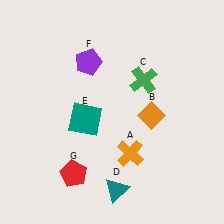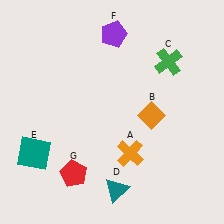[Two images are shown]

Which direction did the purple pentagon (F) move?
The purple pentagon (F) moved up.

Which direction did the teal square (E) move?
The teal square (E) moved left.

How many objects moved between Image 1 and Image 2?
3 objects moved between the two images.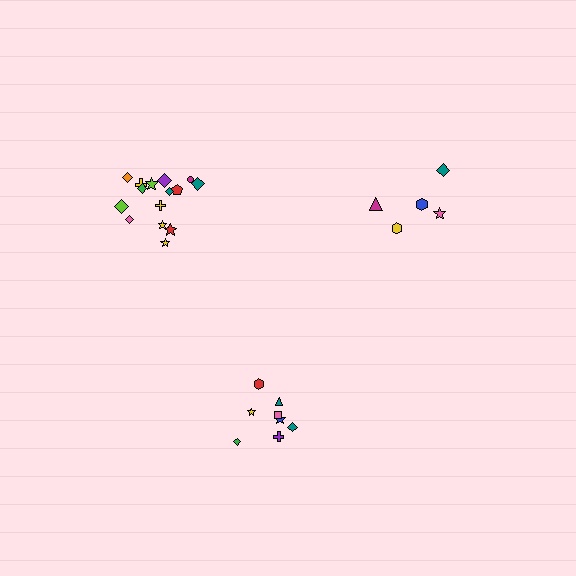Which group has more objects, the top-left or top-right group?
The top-left group.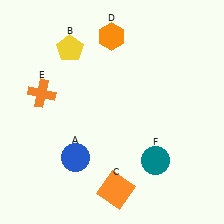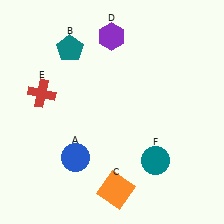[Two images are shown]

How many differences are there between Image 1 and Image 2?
There are 3 differences between the two images.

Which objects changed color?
B changed from yellow to teal. D changed from orange to purple. E changed from orange to red.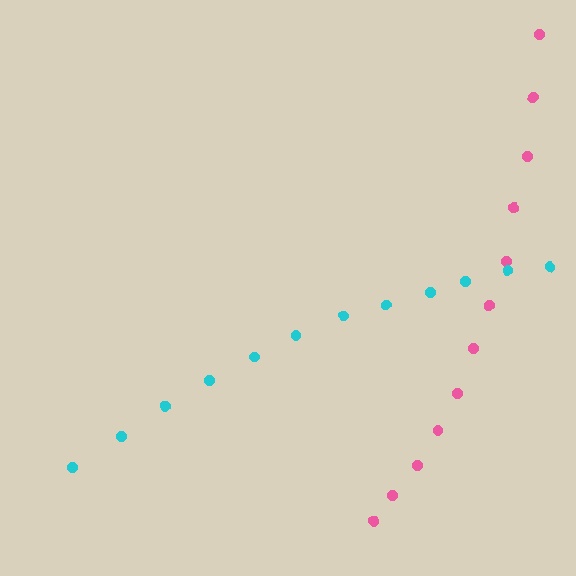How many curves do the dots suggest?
There are 2 distinct paths.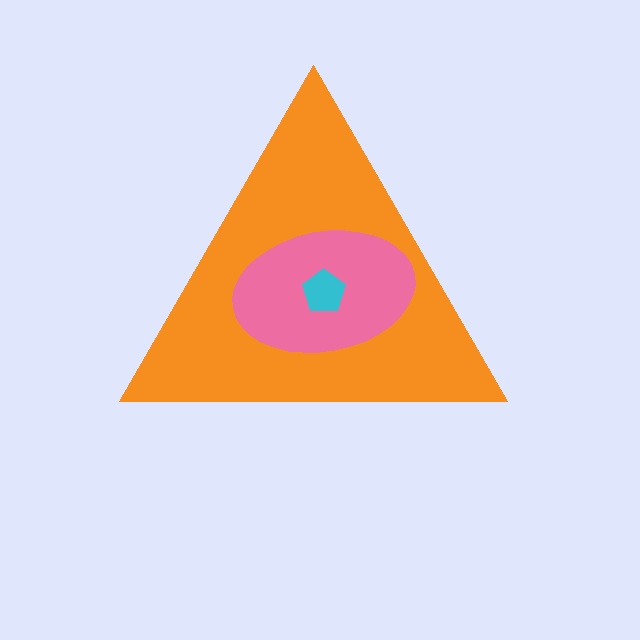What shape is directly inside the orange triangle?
The pink ellipse.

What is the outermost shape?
The orange triangle.